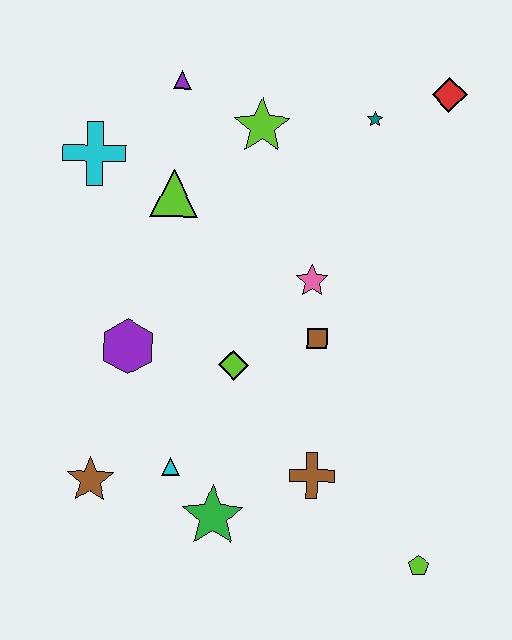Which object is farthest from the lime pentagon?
The purple triangle is farthest from the lime pentagon.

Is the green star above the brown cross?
No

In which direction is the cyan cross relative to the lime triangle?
The cyan cross is to the left of the lime triangle.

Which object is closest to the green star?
The cyan triangle is closest to the green star.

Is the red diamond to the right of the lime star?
Yes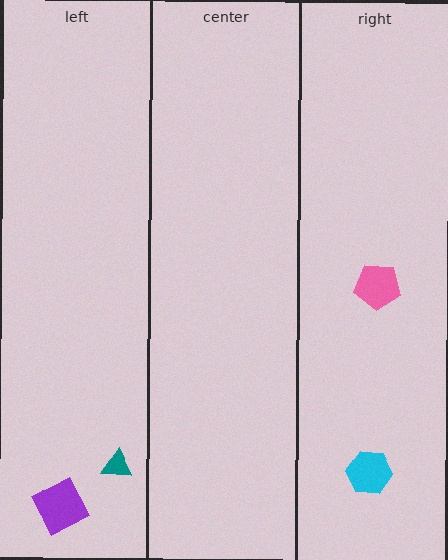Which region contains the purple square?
The left region.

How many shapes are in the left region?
2.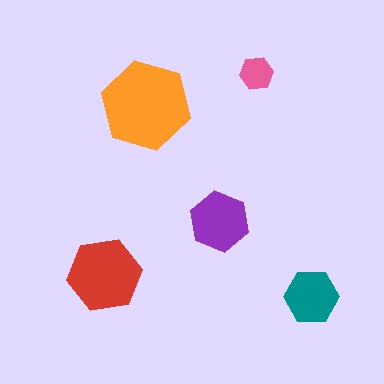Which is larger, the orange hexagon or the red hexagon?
The orange one.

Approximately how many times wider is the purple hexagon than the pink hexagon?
About 2 times wider.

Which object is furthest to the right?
The teal hexagon is rightmost.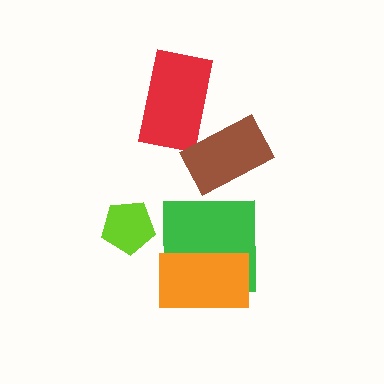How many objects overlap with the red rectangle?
1 object overlaps with the red rectangle.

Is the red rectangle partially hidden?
Yes, it is partially covered by another shape.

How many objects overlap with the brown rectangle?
1 object overlaps with the brown rectangle.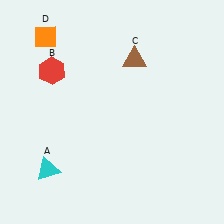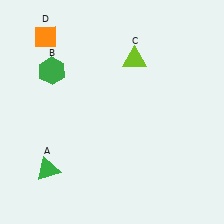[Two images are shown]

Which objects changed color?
A changed from cyan to green. B changed from red to green. C changed from brown to lime.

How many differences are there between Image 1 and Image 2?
There are 3 differences between the two images.